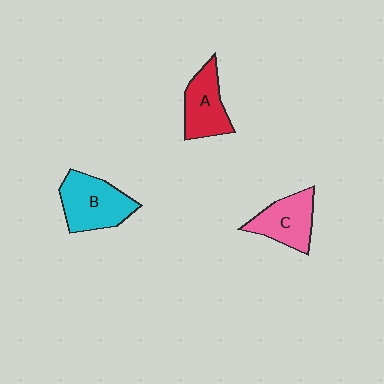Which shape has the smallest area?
Shape A (red).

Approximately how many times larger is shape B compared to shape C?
Approximately 1.2 times.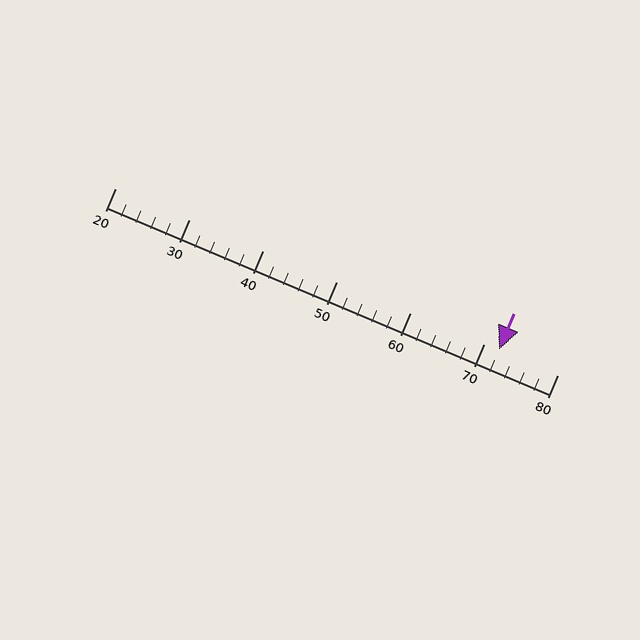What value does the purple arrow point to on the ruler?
The purple arrow points to approximately 72.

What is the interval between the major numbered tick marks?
The major tick marks are spaced 10 units apart.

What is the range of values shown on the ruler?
The ruler shows values from 20 to 80.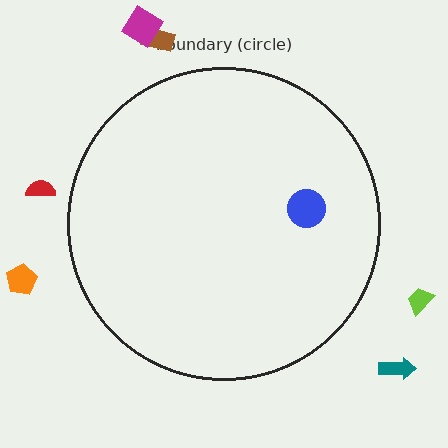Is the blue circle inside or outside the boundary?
Inside.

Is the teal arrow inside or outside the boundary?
Outside.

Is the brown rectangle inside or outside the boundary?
Outside.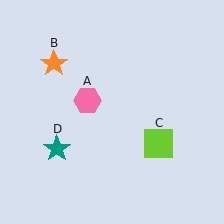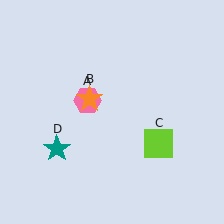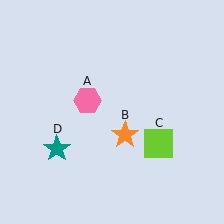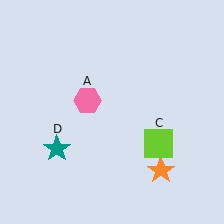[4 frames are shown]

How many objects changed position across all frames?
1 object changed position: orange star (object B).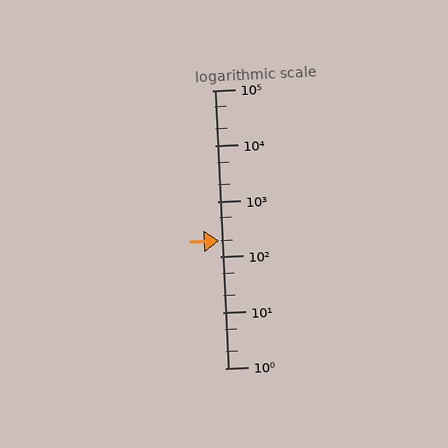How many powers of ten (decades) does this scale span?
The scale spans 5 decades, from 1 to 100000.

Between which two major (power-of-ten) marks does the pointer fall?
The pointer is between 100 and 1000.